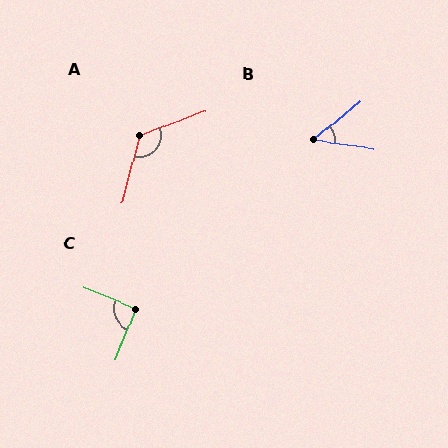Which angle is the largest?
A, at approximately 125 degrees.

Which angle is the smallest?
B, at approximately 48 degrees.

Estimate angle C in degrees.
Approximately 90 degrees.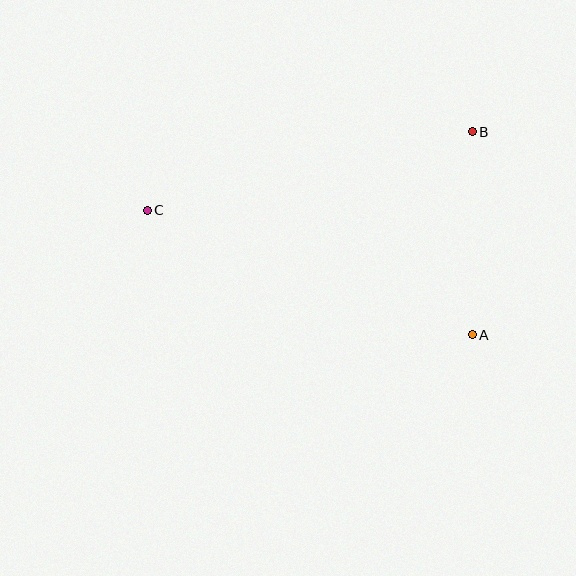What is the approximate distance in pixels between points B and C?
The distance between B and C is approximately 335 pixels.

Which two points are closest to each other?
Points A and B are closest to each other.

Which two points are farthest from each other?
Points A and C are farthest from each other.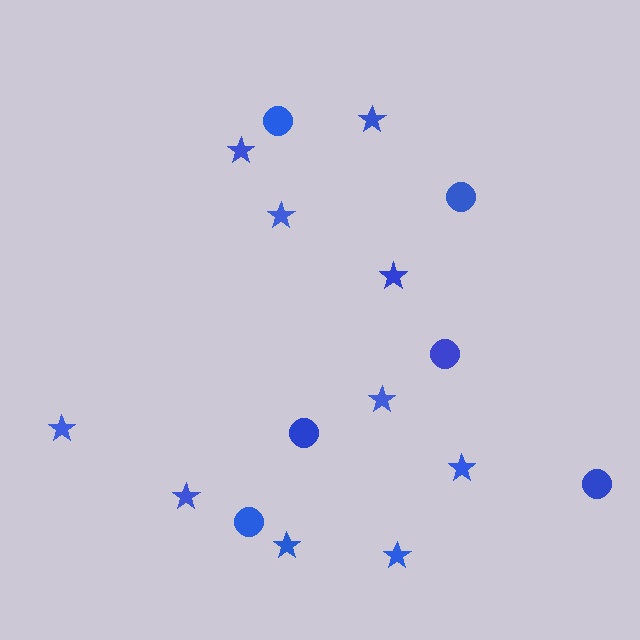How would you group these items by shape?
There are 2 groups: one group of stars (10) and one group of circles (6).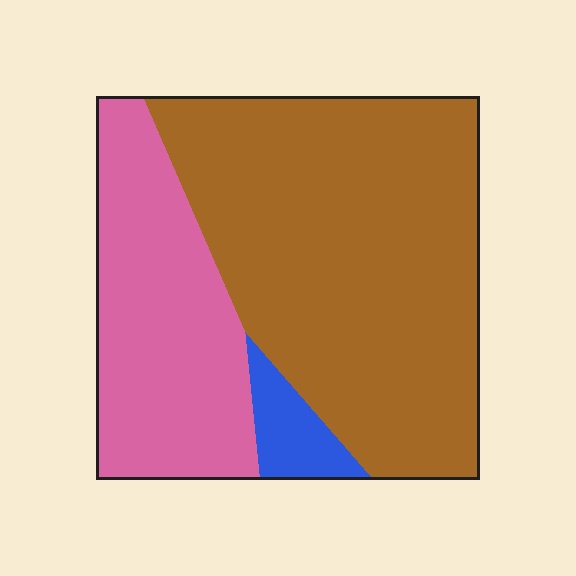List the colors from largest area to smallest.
From largest to smallest: brown, pink, blue.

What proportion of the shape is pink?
Pink takes up about one third (1/3) of the shape.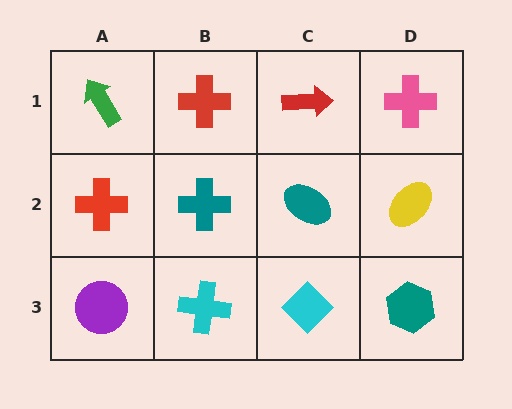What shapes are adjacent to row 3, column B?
A teal cross (row 2, column B), a purple circle (row 3, column A), a cyan diamond (row 3, column C).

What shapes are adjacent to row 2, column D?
A pink cross (row 1, column D), a teal hexagon (row 3, column D), a teal ellipse (row 2, column C).